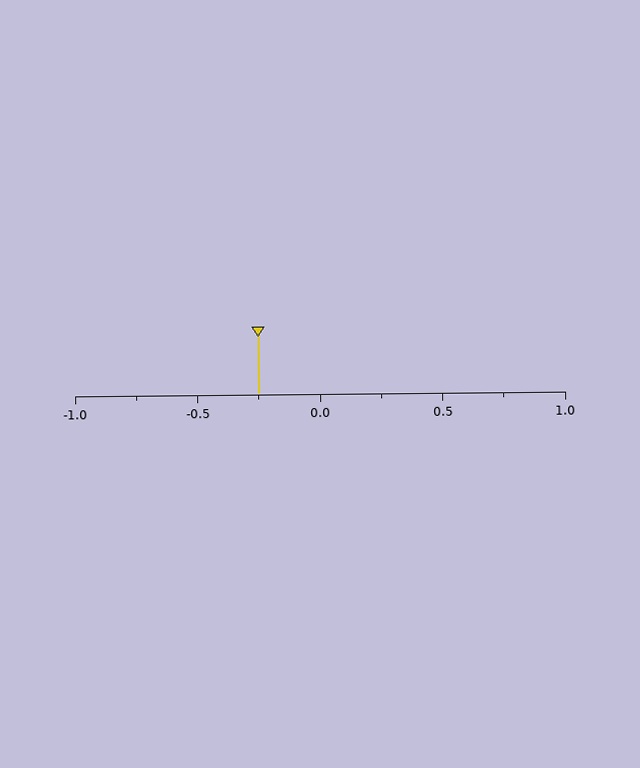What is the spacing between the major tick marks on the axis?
The major ticks are spaced 0.5 apart.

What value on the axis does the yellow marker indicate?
The marker indicates approximately -0.25.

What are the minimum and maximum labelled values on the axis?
The axis runs from -1.0 to 1.0.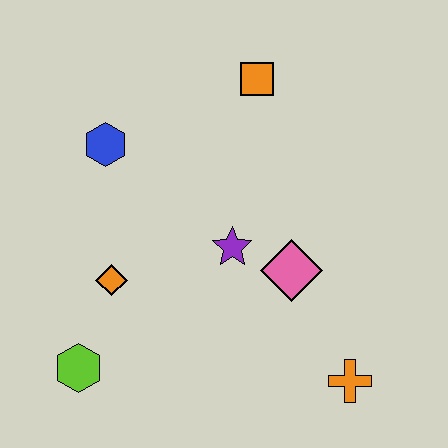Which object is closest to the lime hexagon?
The orange diamond is closest to the lime hexagon.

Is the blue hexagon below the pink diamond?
No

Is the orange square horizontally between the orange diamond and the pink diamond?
Yes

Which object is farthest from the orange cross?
The blue hexagon is farthest from the orange cross.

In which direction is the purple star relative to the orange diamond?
The purple star is to the right of the orange diamond.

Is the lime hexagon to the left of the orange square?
Yes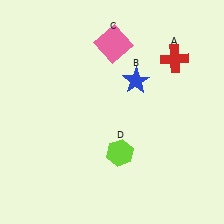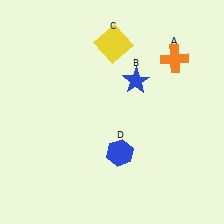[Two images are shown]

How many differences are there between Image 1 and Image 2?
There are 3 differences between the two images.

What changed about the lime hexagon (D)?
In Image 1, D is lime. In Image 2, it changed to blue.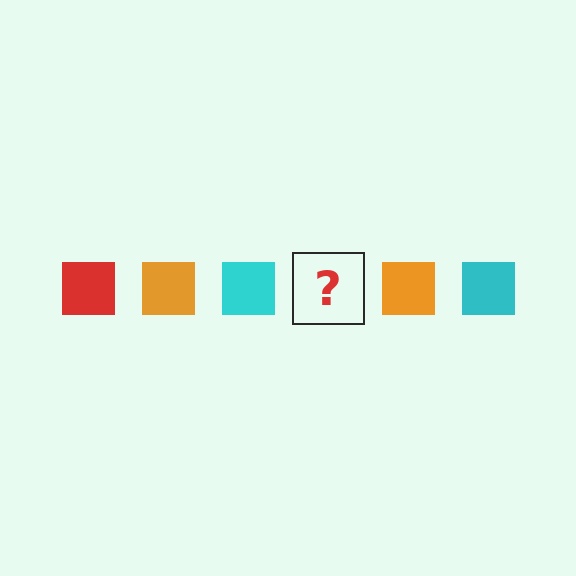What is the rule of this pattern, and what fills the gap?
The rule is that the pattern cycles through red, orange, cyan squares. The gap should be filled with a red square.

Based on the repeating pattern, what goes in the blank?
The blank should be a red square.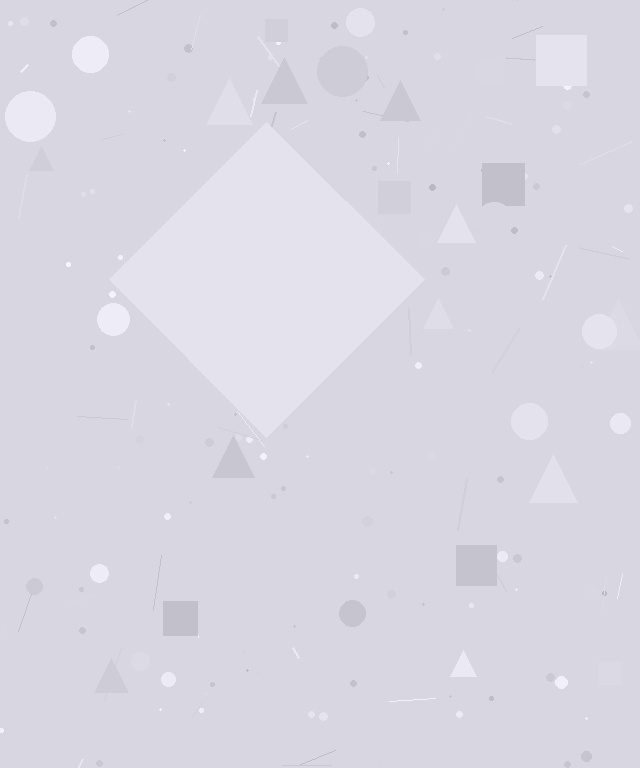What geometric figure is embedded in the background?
A diamond is embedded in the background.